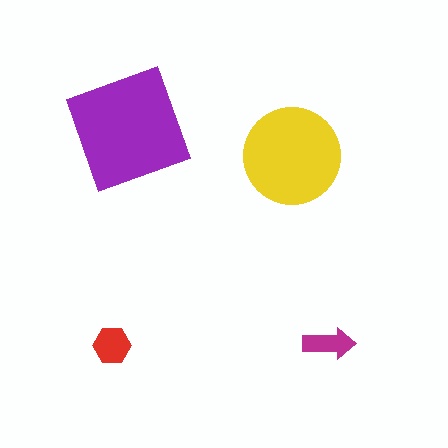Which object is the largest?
The purple square.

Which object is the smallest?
The magenta arrow.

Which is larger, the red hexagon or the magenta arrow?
The red hexagon.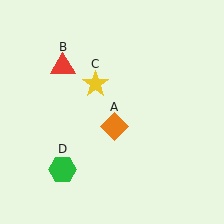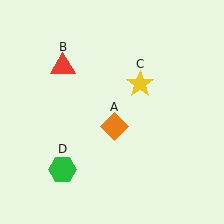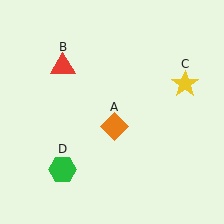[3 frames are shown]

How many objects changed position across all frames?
1 object changed position: yellow star (object C).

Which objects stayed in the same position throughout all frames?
Orange diamond (object A) and red triangle (object B) and green hexagon (object D) remained stationary.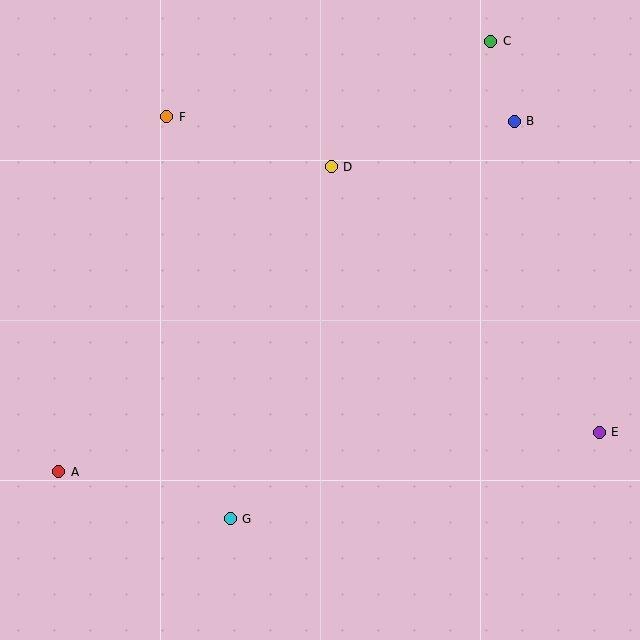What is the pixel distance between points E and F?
The distance between E and F is 536 pixels.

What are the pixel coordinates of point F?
Point F is at (167, 117).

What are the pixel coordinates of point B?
Point B is at (514, 121).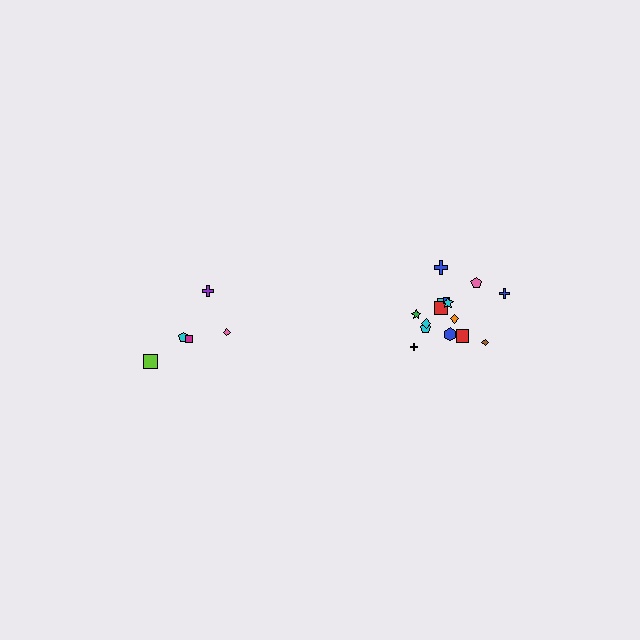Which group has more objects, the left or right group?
The right group.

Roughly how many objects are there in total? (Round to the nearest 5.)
Roughly 20 objects in total.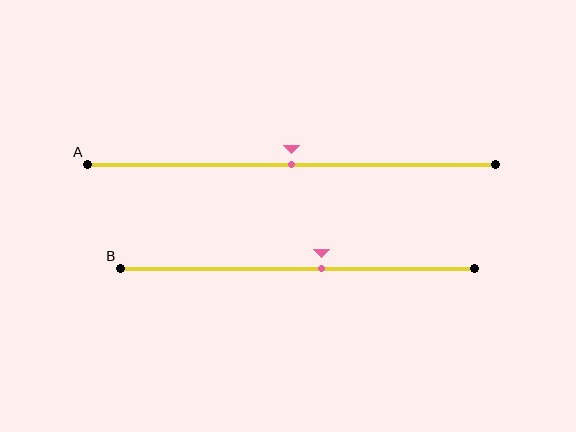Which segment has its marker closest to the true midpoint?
Segment A has its marker closest to the true midpoint.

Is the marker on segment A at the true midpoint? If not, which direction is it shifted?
Yes, the marker on segment A is at the true midpoint.